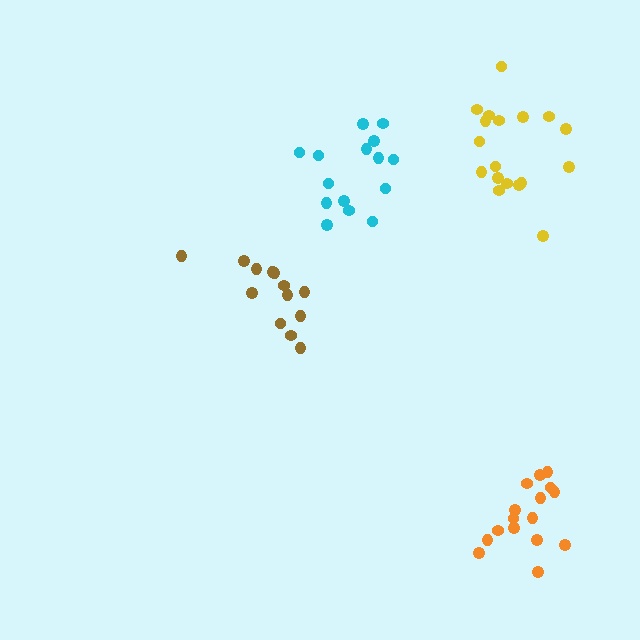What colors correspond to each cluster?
The clusters are colored: cyan, yellow, brown, orange.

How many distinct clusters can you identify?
There are 4 distinct clusters.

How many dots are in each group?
Group 1: 15 dots, Group 2: 18 dots, Group 3: 13 dots, Group 4: 16 dots (62 total).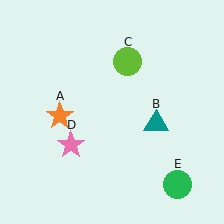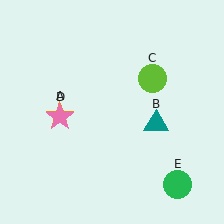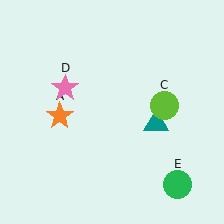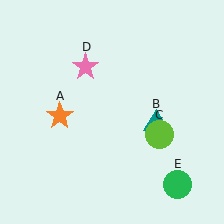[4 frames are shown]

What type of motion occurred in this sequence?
The lime circle (object C), pink star (object D) rotated clockwise around the center of the scene.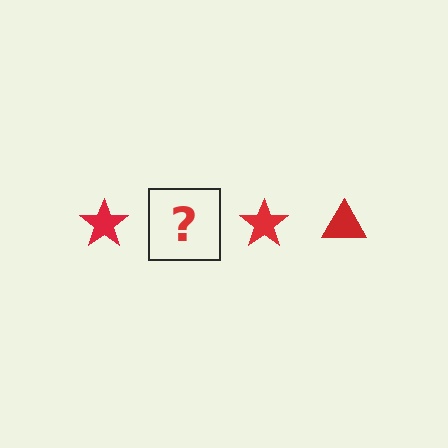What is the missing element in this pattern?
The missing element is a red triangle.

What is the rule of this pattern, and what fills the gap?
The rule is that the pattern cycles through star, triangle shapes in red. The gap should be filled with a red triangle.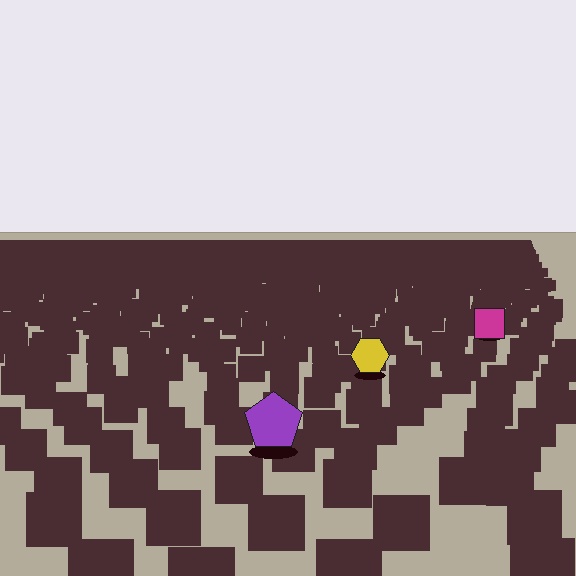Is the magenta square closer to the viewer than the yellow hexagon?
No. The yellow hexagon is closer — you can tell from the texture gradient: the ground texture is coarser near it.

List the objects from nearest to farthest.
From nearest to farthest: the purple pentagon, the yellow hexagon, the magenta square.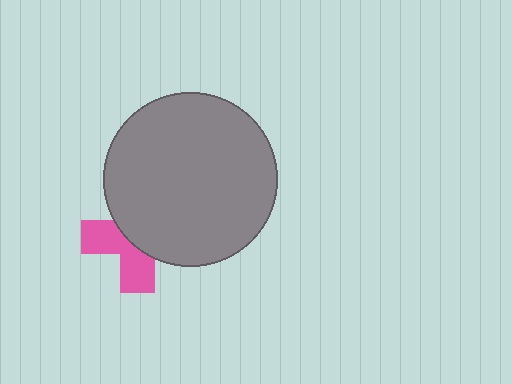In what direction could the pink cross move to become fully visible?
The pink cross could move toward the lower-left. That would shift it out from behind the gray circle entirely.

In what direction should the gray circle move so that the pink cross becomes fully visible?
The gray circle should move toward the upper-right. That is the shortest direction to clear the overlap and leave the pink cross fully visible.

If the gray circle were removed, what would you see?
You would see the complete pink cross.